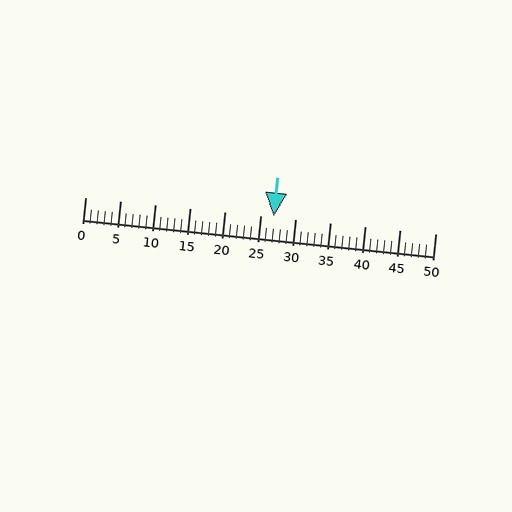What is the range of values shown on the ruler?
The ruler shows values from 0 to 50.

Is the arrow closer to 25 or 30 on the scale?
The arrow is closer to 25.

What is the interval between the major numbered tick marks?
The major tick marks are spaced 5 units apart.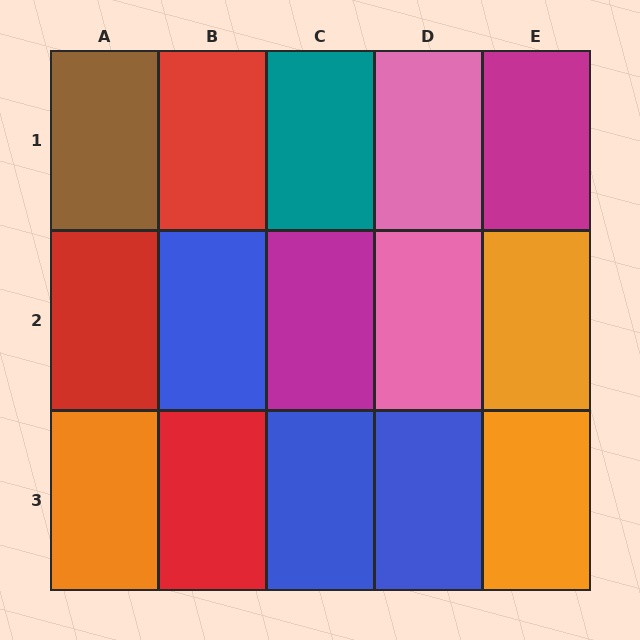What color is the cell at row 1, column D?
Pink.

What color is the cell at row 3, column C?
Blue.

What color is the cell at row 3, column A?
Orange.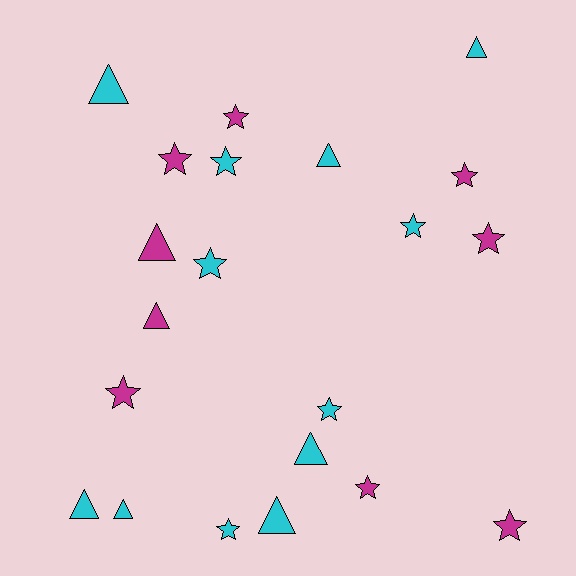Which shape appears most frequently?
Star, with 12 objects.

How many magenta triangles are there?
There are 2 magenta triangles.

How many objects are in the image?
There are 21 objects.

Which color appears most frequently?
Cyan, with 12 objects.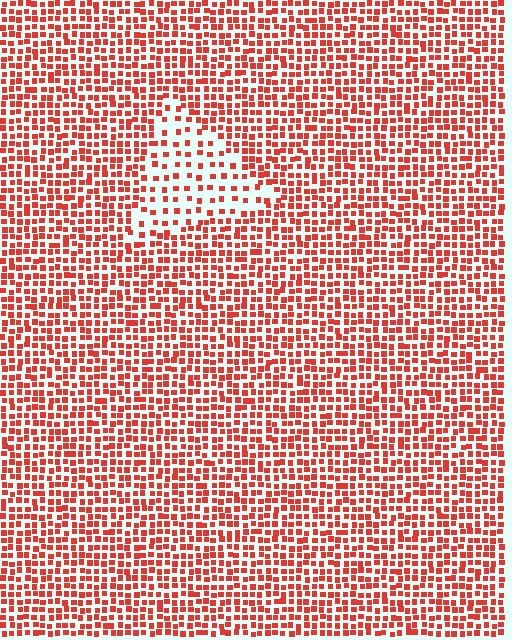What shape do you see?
I see a triangle.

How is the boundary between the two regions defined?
The boundary is defined by a change in element density (approximately 2.2x ratio). All elements are the same color, size, and shape.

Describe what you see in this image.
The image contains small red elements arranged at two different densities. A triangle-shaped region is visible where the elements are less densely packed than the surrounding area.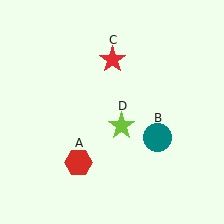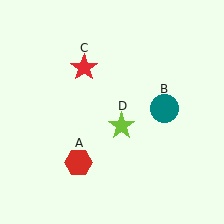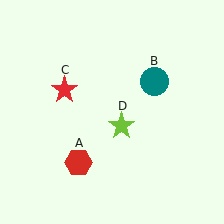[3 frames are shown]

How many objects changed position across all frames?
2 objects changed position: teal circle (object B), red star (object C).